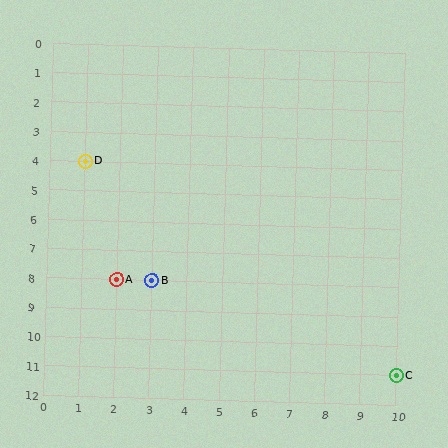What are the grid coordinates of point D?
Point D is at grid coordinates (1, 4).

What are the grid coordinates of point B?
Point B is at grid coordinates (3, 8).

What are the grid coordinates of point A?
Point A is at grid coordinates (2, 8).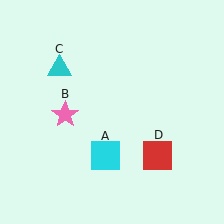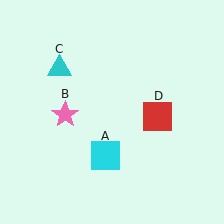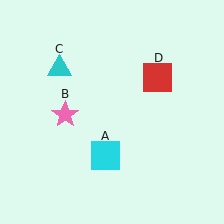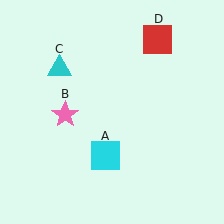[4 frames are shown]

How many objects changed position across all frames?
1 object changed position: red square (object D).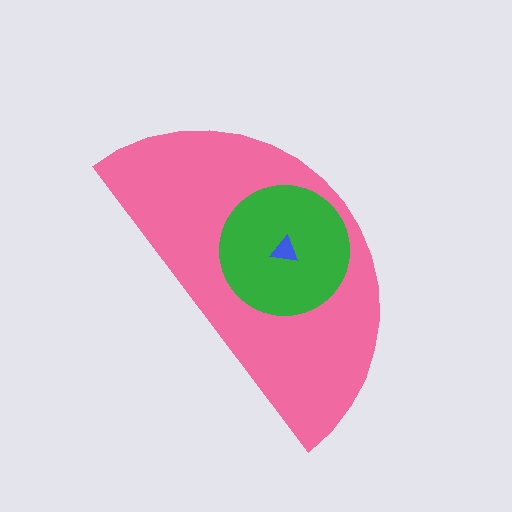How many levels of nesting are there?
3.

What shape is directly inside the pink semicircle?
The green circle.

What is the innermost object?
The blue triangle.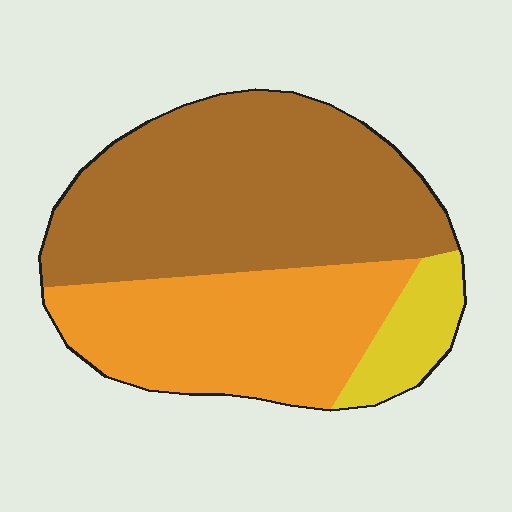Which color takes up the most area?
Brown, at roughly 55%.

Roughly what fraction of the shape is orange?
Orange covers around 35% of the shape.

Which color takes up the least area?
Yellow, at roughly 10%.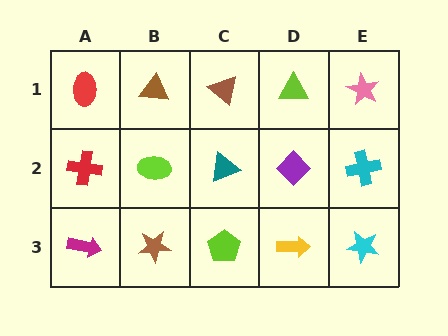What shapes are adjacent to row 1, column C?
A teal triangle (row 2, column C), a brown triangle (row 1, column B), a lime triangle (row 1, column D).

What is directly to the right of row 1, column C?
A lime triangle.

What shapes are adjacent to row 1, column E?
A cyan cross (row 2, column E), a lime triangle (row 1, column D).